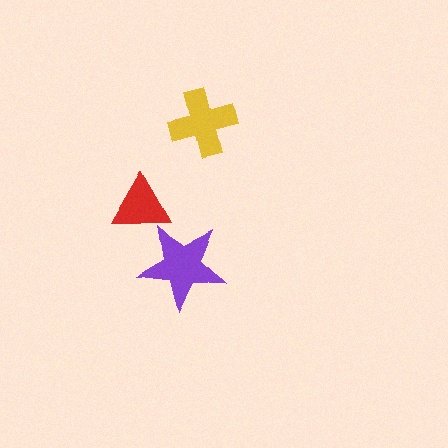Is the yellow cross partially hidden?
No, no other shape covers it.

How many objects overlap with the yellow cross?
0 objects overlap with the yellow cross.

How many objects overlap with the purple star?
1 object overlaps with the purple star.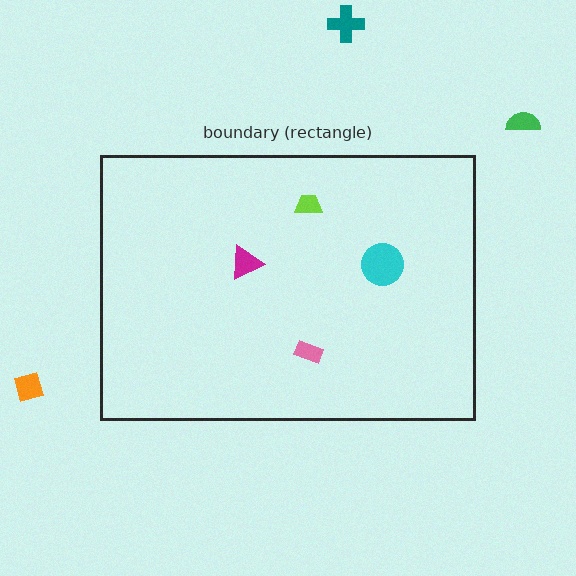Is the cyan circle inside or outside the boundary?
Inside.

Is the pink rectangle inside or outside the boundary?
Inside.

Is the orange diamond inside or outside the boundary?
Outside.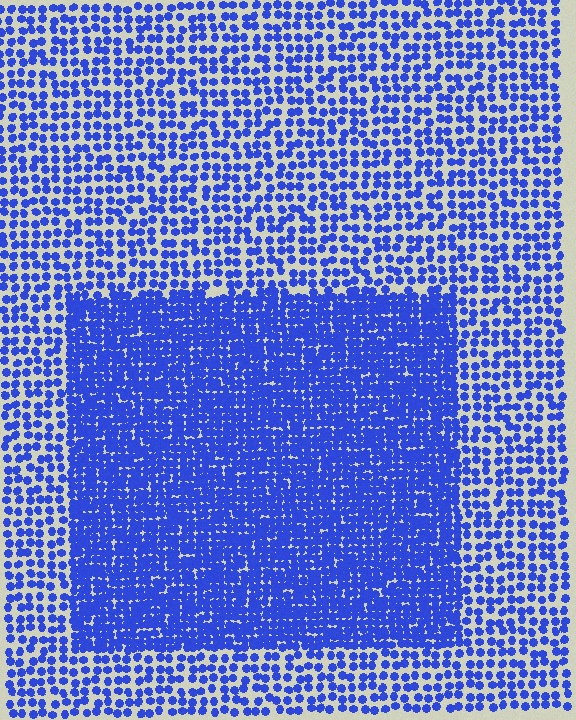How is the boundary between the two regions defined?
The boundary is defined by a change in element density (approximately 2.1x ratio). All elements are the same color, size, and shape.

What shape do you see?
I see a rectangle.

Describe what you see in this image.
The image contains small blue elements arranged at two different densities. A rectangle-shaped region is visible where the elements are more densely packed than the surrounding area.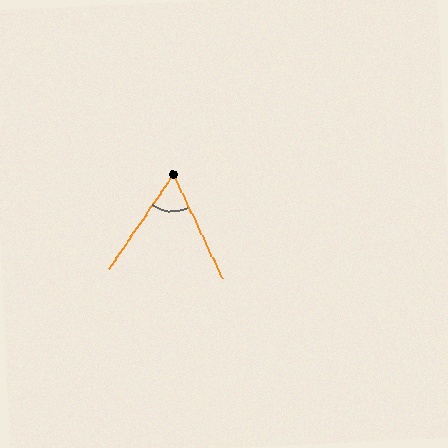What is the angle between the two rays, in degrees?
Approximately 59 degrees.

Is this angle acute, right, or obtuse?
It is acute.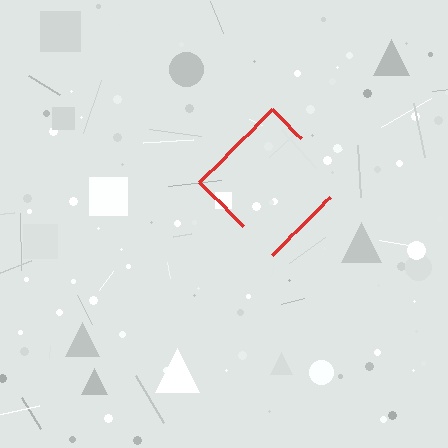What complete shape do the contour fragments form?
The contour fragments form a diamond.